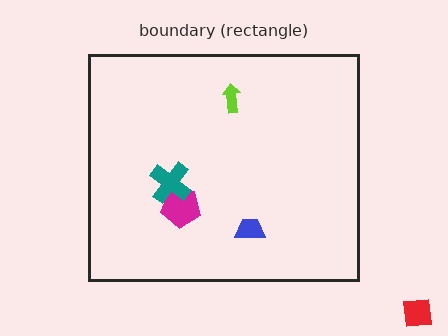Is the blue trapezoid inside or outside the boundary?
Inside.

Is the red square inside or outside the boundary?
Outside.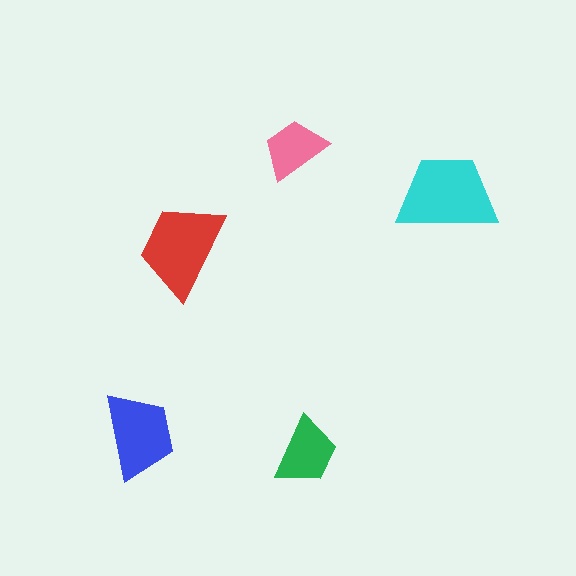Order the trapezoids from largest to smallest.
the cyan one, the red one, the blue one, the green one, the pink one.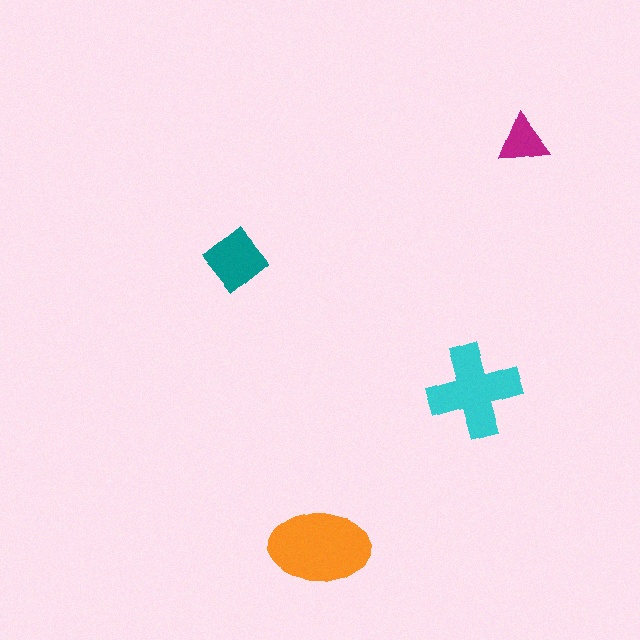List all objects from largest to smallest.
The orange ellipse, the cyan cross, the teal diamond, the magenta triangle.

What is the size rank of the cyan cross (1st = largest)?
2nd.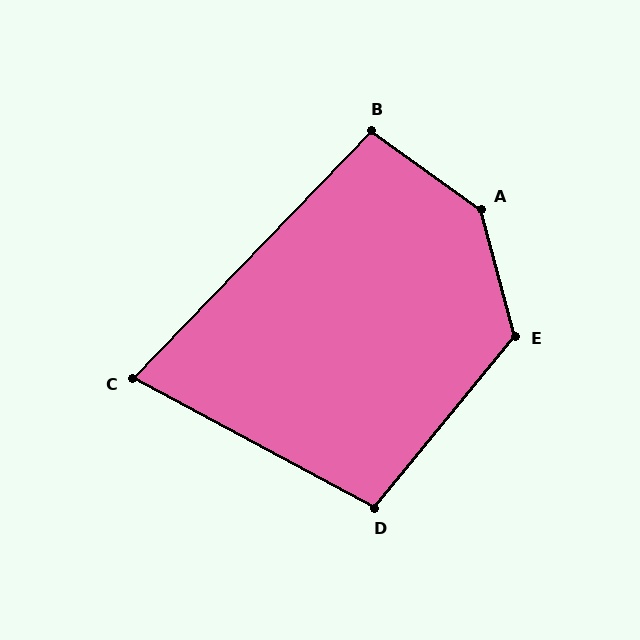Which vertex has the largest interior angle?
A, at approximately 140 degrees.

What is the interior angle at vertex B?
Approximately 99 degrees (obtuse).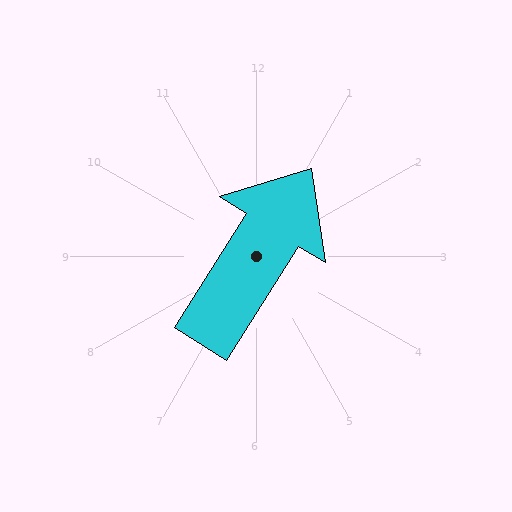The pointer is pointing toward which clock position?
Roughly 1 o'clock.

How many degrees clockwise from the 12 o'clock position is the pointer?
Approximately 32 degrees.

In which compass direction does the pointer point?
Northeast.